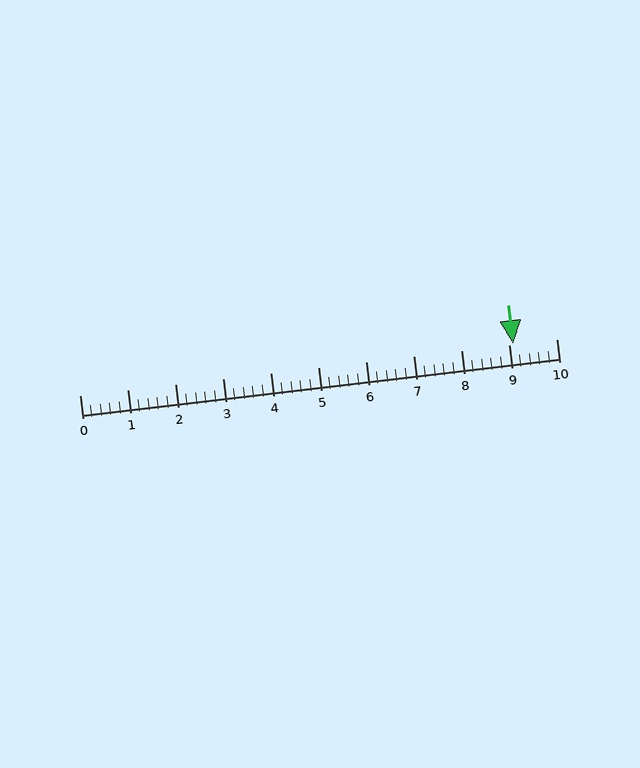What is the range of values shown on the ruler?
The ruler shows values from 0 to 10.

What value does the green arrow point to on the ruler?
The green arrow points to approximately 9.1.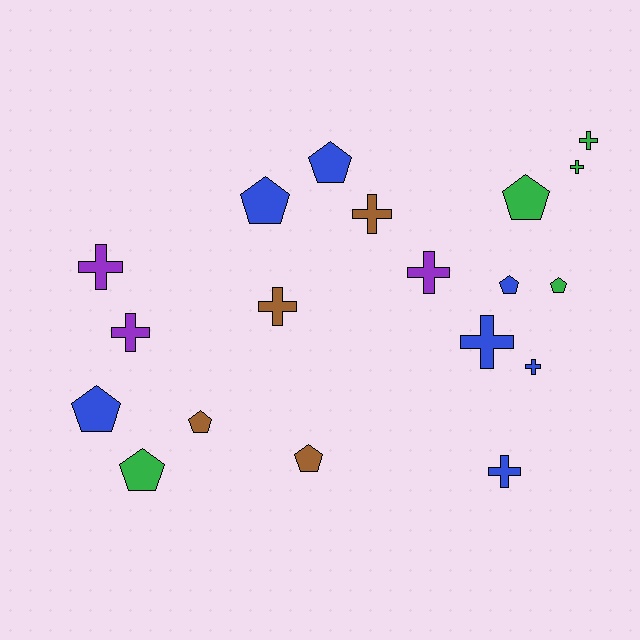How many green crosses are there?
There are 2 green crosses.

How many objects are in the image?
There are 19 objects.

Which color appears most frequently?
Blue, with 7 objects.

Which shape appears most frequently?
Cross, with 10 objects.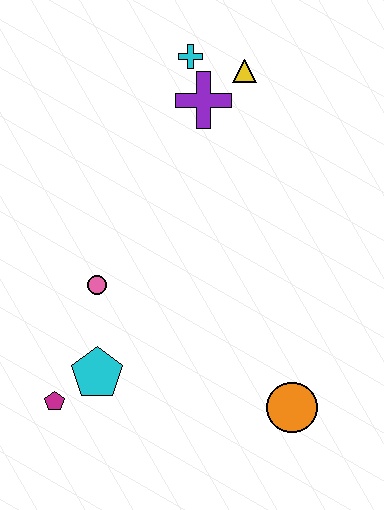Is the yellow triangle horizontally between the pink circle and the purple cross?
No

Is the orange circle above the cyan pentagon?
No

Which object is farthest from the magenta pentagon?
The yellow triangle is farthest from the magenta pentagon.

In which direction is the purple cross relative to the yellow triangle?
The purple cross is to the left of the yellow triangle.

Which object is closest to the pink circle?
The cyan pentagon is closest to the pink circle.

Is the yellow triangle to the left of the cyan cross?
No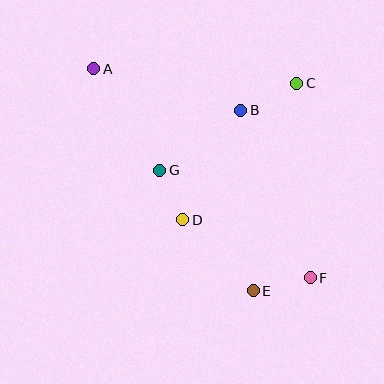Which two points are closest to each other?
Points D and G are closest to each other.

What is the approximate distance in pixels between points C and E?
The distance between C and E is approximately 212 pixels.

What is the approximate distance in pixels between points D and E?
The distance between D and E is approximately 100 pixels.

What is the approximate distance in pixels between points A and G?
The distance between A and G is approximately 121 pixels.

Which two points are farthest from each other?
Points A and F are farthest from each other.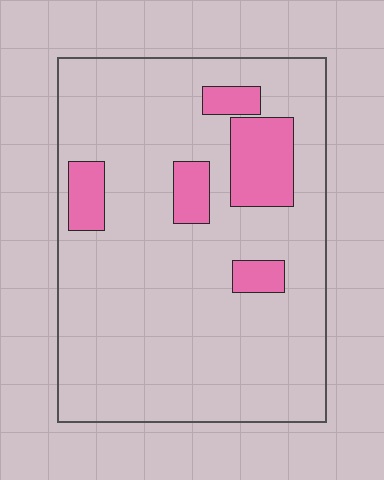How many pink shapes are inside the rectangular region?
5.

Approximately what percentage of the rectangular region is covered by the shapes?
Approximately 15%.